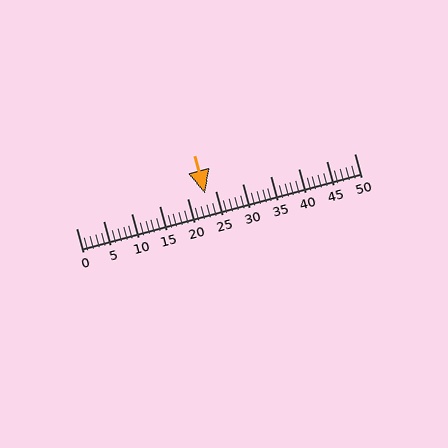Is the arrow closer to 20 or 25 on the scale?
The arrow is closer to 25.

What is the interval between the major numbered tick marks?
The major tick marks are spaced 5 units apart.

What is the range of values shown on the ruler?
The ruler shows values from 0 to 50.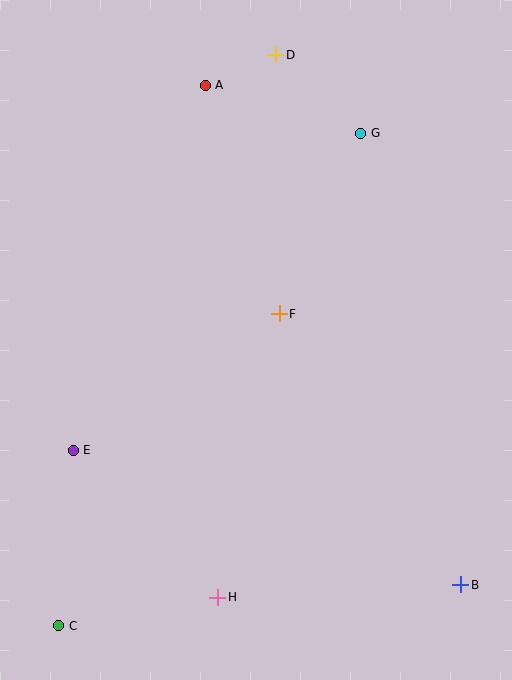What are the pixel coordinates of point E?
Point E is at (73, 450).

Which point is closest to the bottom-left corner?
Point C is closest to the bottom-left corner.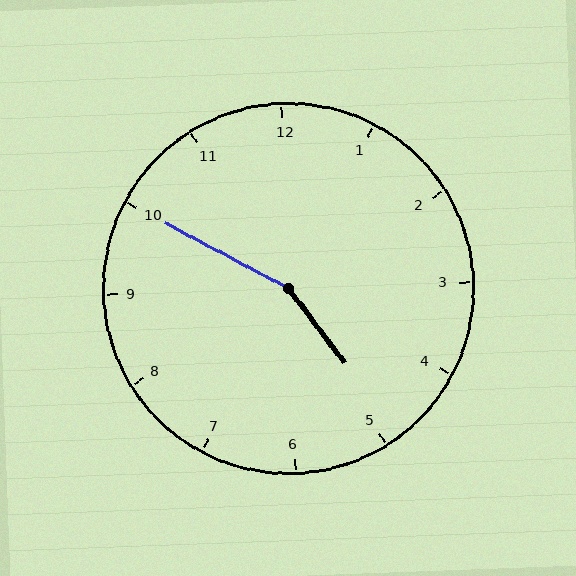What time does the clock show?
4:50.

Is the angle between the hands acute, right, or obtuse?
It is obtuse.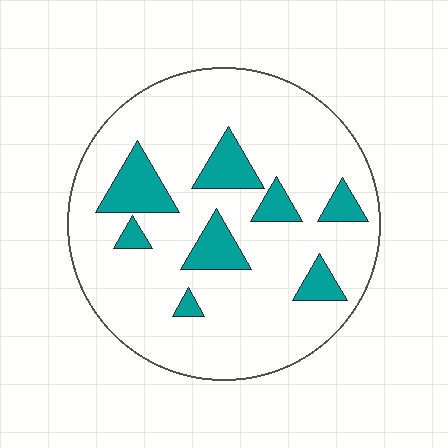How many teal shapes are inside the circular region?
8.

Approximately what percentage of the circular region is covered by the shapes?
Approximately 15%.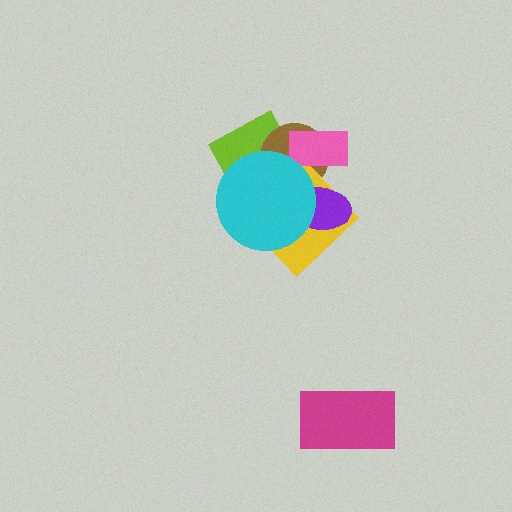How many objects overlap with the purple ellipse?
3 objects overlap with the purple ellipse.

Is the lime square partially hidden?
Yes, it is partially covered by another shape.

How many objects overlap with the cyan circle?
4 objects overlap with the cyan circle.